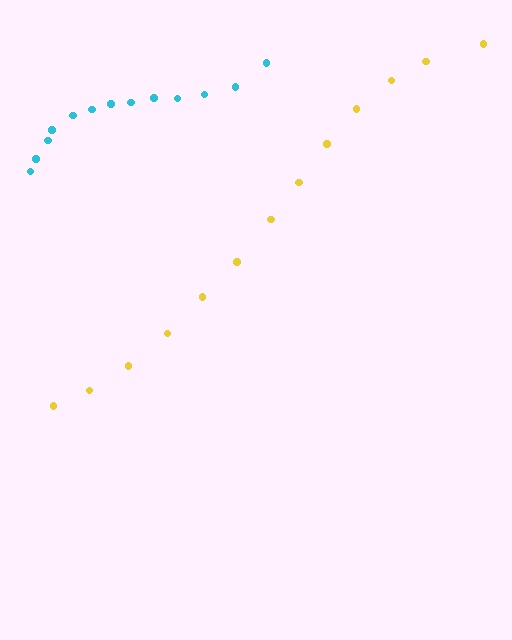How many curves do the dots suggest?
There are 2 distinct paths.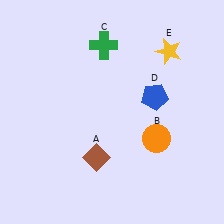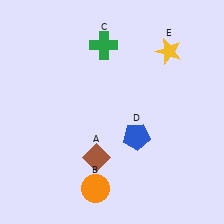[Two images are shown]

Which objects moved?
The objects that moved are: the orange circle (B), the blue pentagon (D).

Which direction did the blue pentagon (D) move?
The blue pentagon (D) moved down.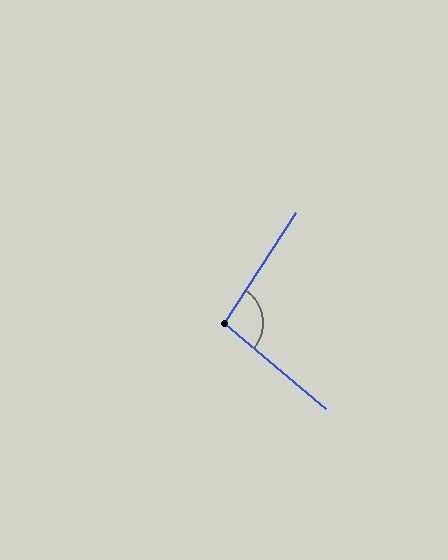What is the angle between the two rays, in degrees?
Approximately 97 degrees.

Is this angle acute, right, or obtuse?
It is obtuse.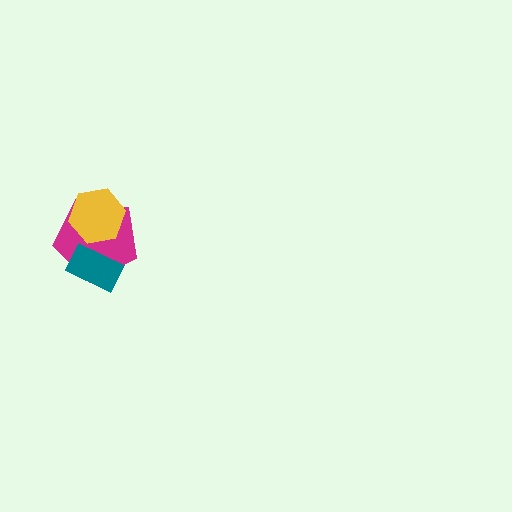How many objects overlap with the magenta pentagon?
2 objects overlap with the magenta pentagon.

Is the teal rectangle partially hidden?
No, no other shape covers it.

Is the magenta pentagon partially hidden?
Yes, it is partially covered by another shape.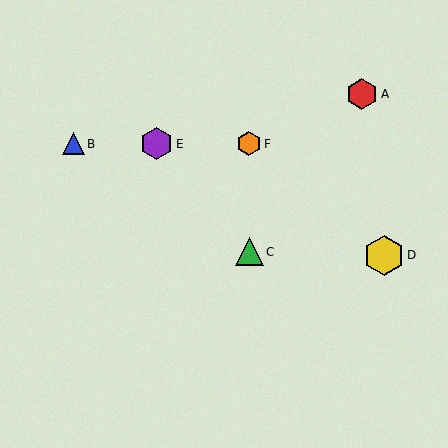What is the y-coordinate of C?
Object C is at y≈252.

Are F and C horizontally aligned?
No, F is at y≈144 and C is at y≈252.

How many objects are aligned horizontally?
3 objects (B, E, F) are aligned horizontally.